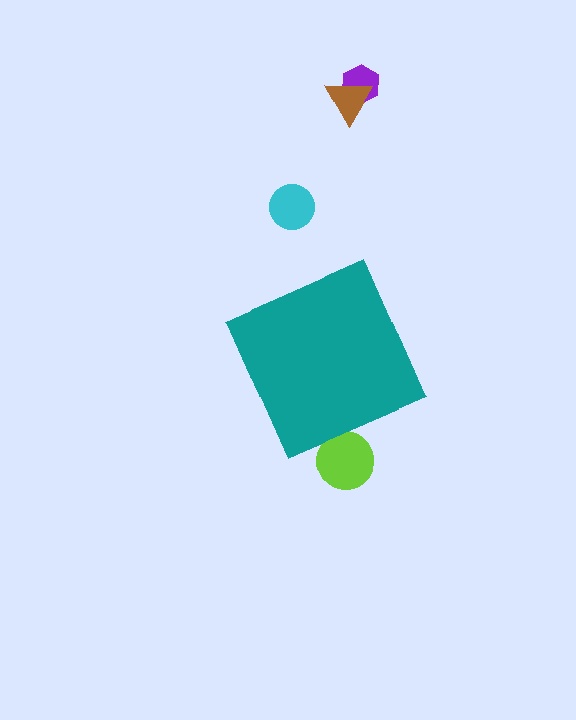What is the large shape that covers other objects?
A teal diamond.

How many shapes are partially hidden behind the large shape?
1 shape is partially hidden.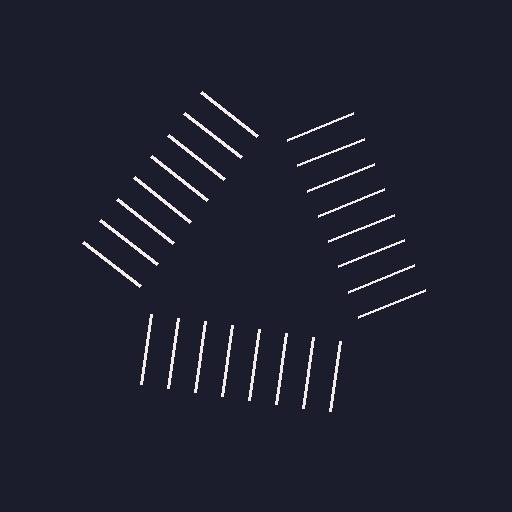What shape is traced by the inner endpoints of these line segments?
An illusory triangle — the line segments terminate on its edges but no continuous stroke is drawn.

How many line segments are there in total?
24 — 8 along each of the 3 edges.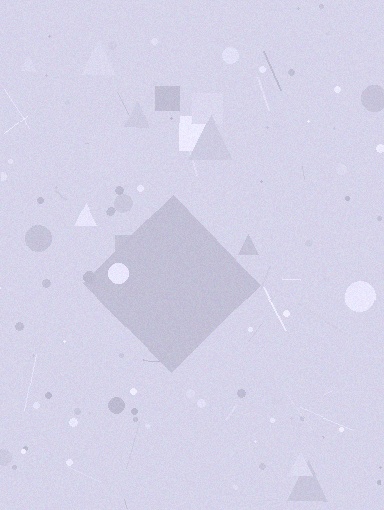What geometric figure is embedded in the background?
A diamond is embedded in the background.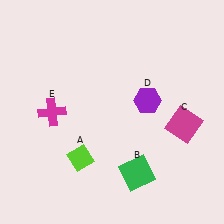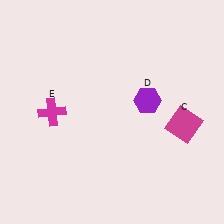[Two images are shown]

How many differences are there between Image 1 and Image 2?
There are 2 differences between the two images.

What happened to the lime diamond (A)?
The lime diamond (A) was removed in Image 2. It was in the bottom-left area of Image 1.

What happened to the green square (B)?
The green square (B) was removed in Image 2. It was in the bottom-right area of Image 1.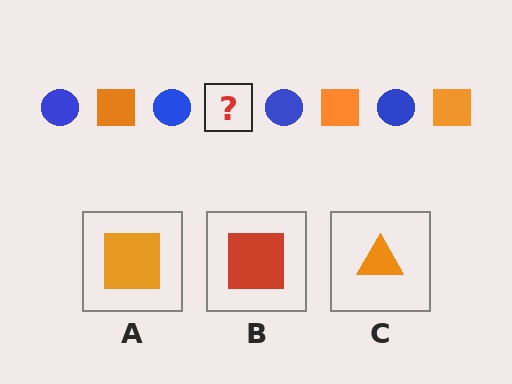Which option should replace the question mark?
Option A.